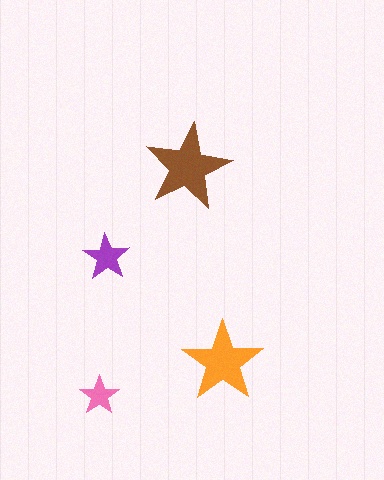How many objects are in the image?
There are 4 objects in the image.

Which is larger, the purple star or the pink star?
The purple one.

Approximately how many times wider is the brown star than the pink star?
About 2 times wider.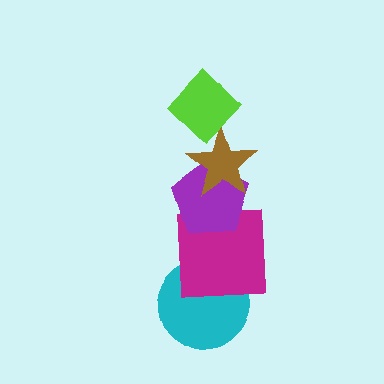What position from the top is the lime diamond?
The lime diamond is 1st from the top.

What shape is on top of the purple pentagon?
The brown star is on top of the purple pentagon.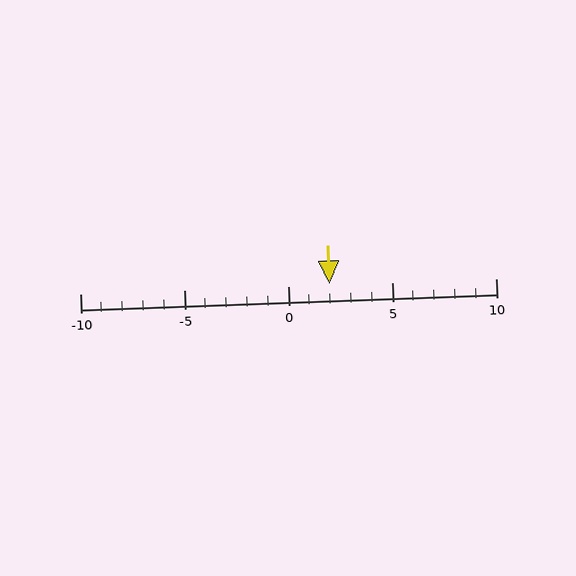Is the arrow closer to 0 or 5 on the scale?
The arrow is closer to 0.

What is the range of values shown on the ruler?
The ruler shows values from -10 to 10.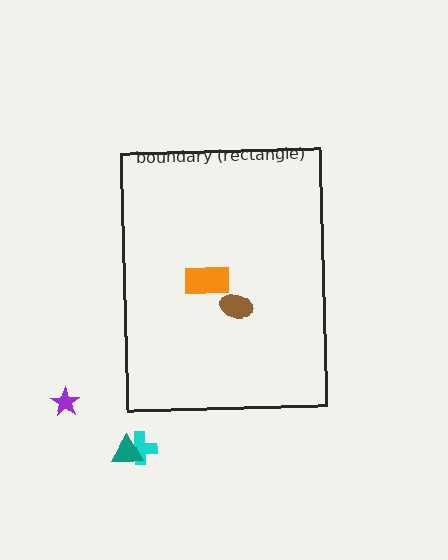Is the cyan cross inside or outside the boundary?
Outside.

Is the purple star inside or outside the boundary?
Outside.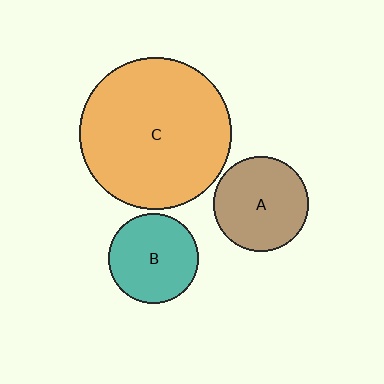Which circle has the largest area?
Circle C (orange).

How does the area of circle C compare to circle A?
Approximately 2.6 times.